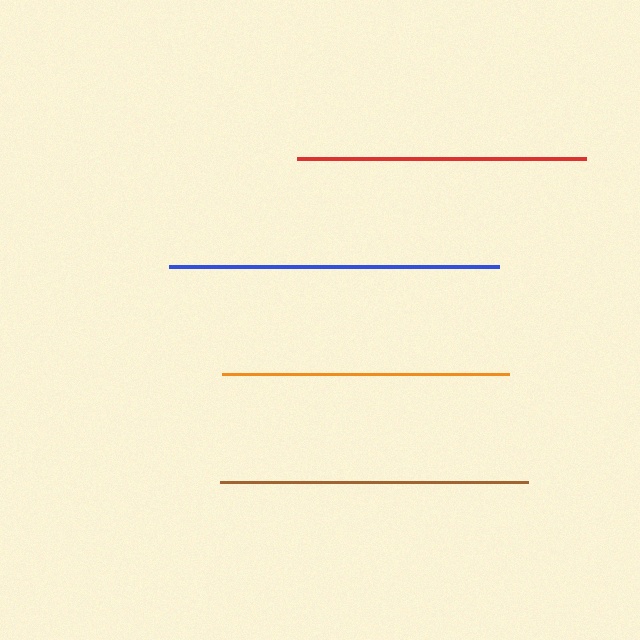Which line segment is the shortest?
The orange line is the shortest at approximately 287 pixels.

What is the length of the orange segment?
The orange segment is approximately 287 pixels long.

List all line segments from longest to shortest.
From longest to shortest: blue, brown, red, orange.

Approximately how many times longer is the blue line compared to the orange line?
The blue line is approximately 1.2 times the length of the orange line.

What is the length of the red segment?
The red segment is approximately 289 pixels long.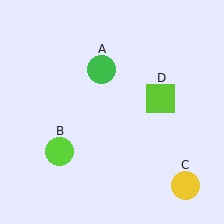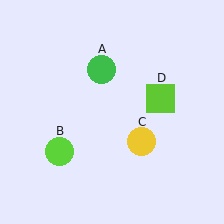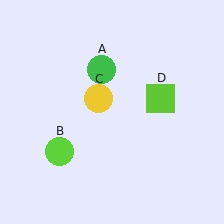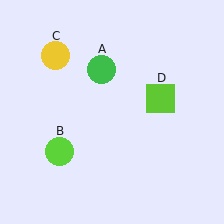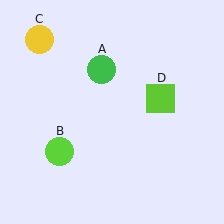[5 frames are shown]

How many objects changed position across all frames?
1 object changed position: yellow circle (object C).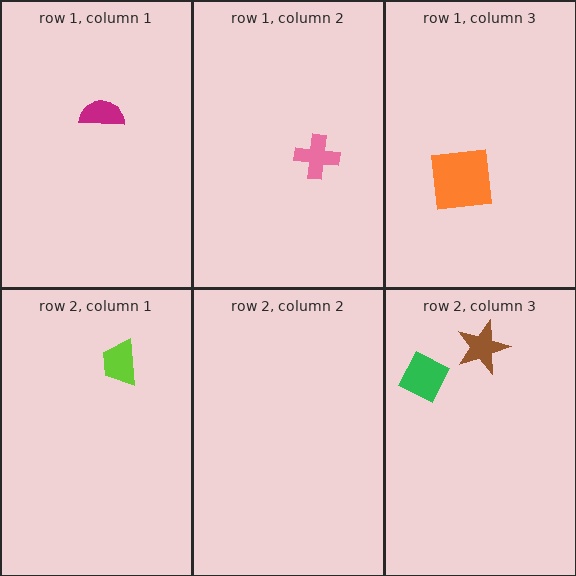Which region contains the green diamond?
The row 2, column 3 region.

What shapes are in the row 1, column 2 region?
The pink cross.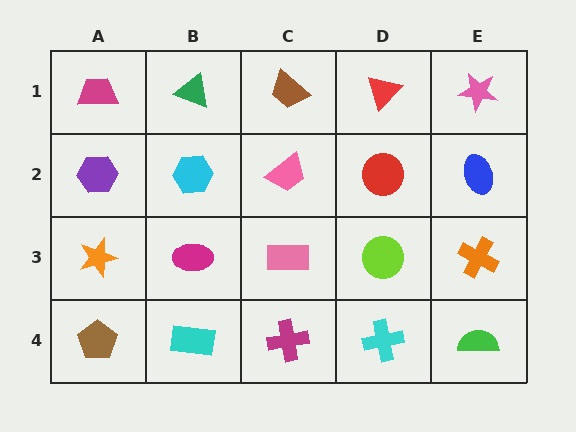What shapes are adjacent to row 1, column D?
A red circle (row 2, column D), a brown trapezoid (row 1, column C), a pink star (row 1, column E).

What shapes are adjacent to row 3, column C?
A pink trapezoid (row 2, column C), a magenta cross (row 4, column C), a magenta ellipse (row 3, column B), a lime circle (row 3, column D).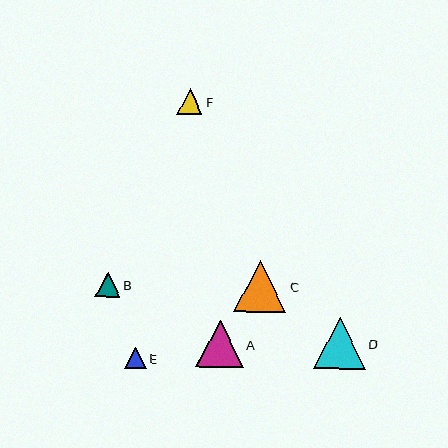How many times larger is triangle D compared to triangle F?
Triangle D is approximately 2.1 times the size of triangle F.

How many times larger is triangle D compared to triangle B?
Triangle D is approximately 2.1 times the size of triangle B.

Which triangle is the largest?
Triangle D is the largest with a size of approximately 52 pixels.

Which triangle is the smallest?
Triangle E is the smallest with a size of approximately 21 pixels.